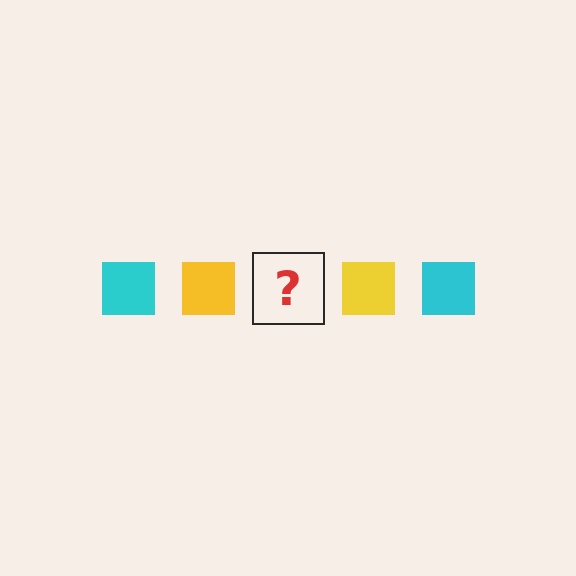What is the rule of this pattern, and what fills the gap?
The rule is that the pattern cycles through cyan, yellow squares. The gap should be filled with a cyan square.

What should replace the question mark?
The question mark should be replaced with a cyan square.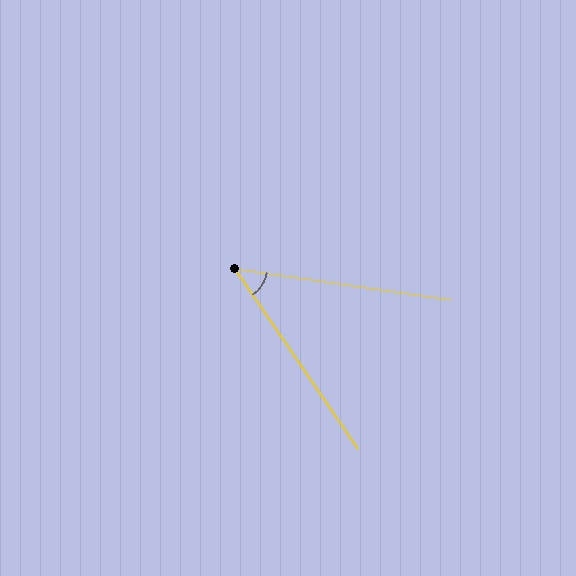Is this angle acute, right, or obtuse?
It is acute.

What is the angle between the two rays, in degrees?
Approximately 48 degrees.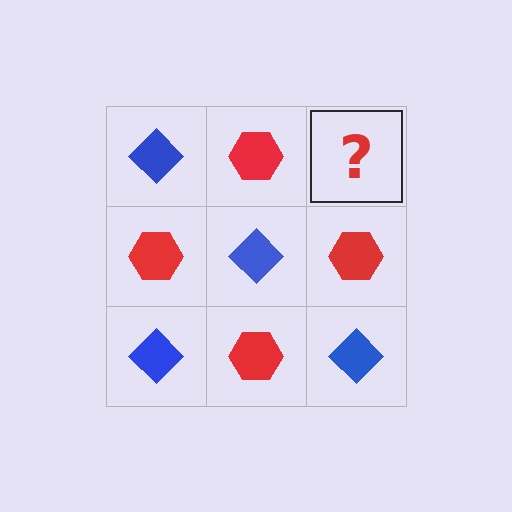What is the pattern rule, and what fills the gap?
The rule is that it alternates blue diamond and red hexagon in a checkerboard pattern. The gap should be filled with a blue diamond.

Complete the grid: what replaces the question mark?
The question mark should be replaced with a blue diamond.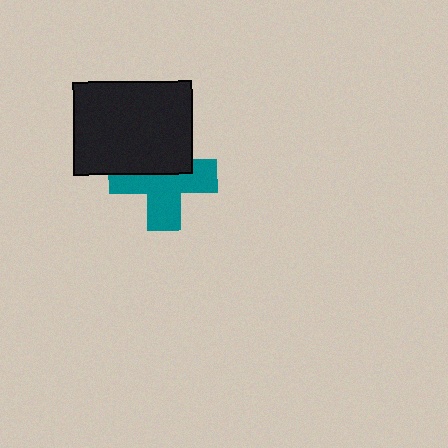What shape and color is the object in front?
The object in front is a black rectangle.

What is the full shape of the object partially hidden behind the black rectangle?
The partially hidden object is a teal cross.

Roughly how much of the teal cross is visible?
About half of it is visible (roughly 60%).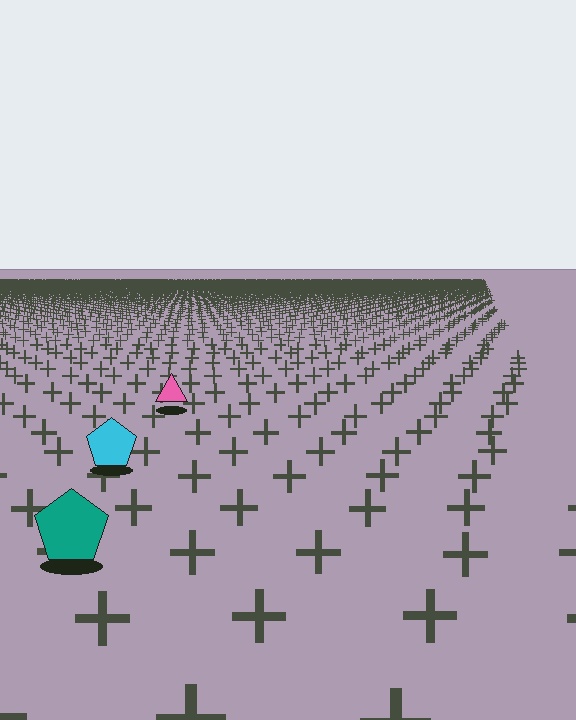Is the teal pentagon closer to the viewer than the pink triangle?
Yes. The teal pentagon is closer — you can tell from the texture gradient: the ground texture is coarser near it.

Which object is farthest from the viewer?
The pink triangle is farthest from the viewer. It appears smaller and the ground texture around it is denser.